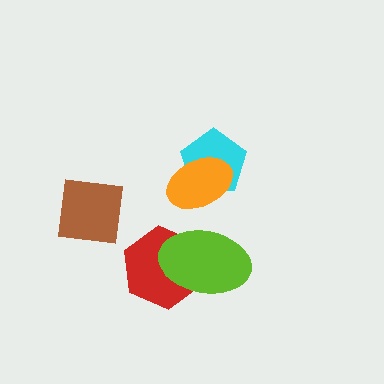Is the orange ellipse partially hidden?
No, no other shape covers it.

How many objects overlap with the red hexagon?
1 object overlaps with the red hexagon.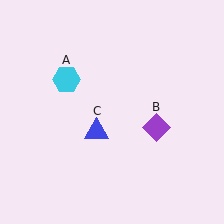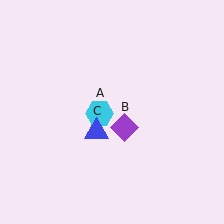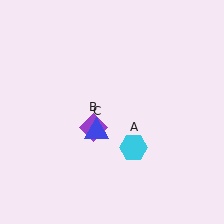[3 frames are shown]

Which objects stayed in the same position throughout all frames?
Blue triangle (object C) remained stationary.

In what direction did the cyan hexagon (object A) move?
The cyan hexagon (object A) moved down and to the right.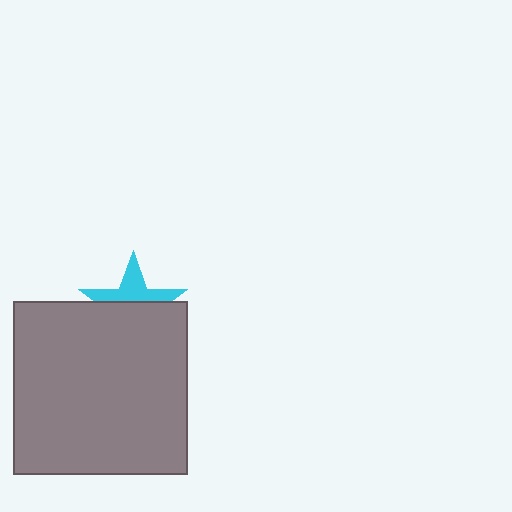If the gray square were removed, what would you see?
You would see the complete cyan star.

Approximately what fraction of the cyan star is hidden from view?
Roughly 56% of the cyan star is hidden behind the gray square.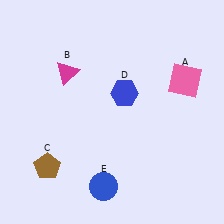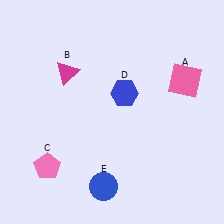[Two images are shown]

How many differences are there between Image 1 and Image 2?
There is 1 difference between the two images.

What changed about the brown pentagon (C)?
In Image 1, C is brown. In Image 2, it changed to pink.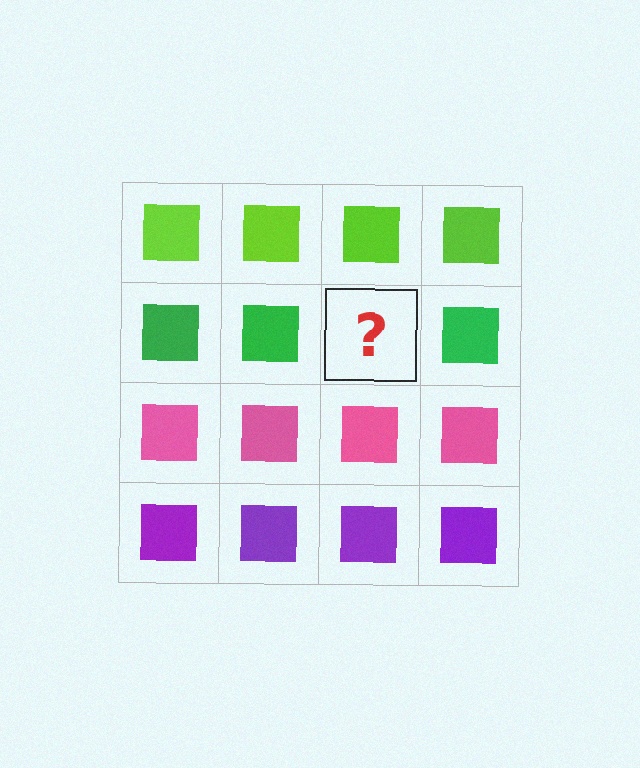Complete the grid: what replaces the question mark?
The question mark should be replaced with a green square.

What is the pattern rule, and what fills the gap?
The rule is that each row has a consistent color. The gap should be filled with a green square.